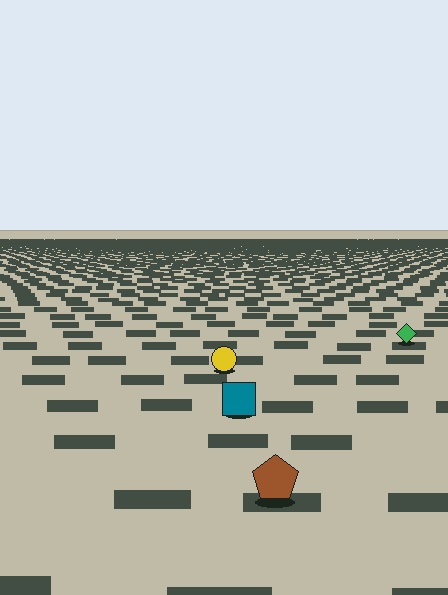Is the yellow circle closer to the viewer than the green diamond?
Yes. The yellow circle is closer — you can tell from the texture gradient: the ground texture is coarser near it.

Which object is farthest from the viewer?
The green diamond is farthest from the viewer. It appears smaller and the ground texture around it is denser.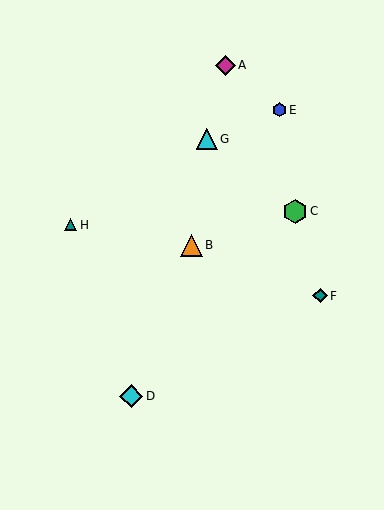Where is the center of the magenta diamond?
The center of the magenta diamond is at (225, 65).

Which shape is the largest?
The green hexagon (labeled C) is the largest.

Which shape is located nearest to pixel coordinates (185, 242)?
The orange triangle (labeled B) at (191, 245) is nearest to that location.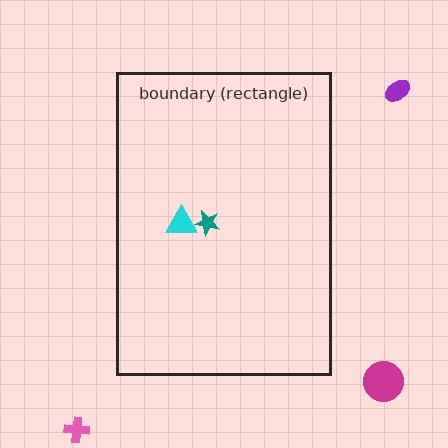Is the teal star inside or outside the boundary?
Inside.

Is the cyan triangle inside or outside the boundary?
Inside.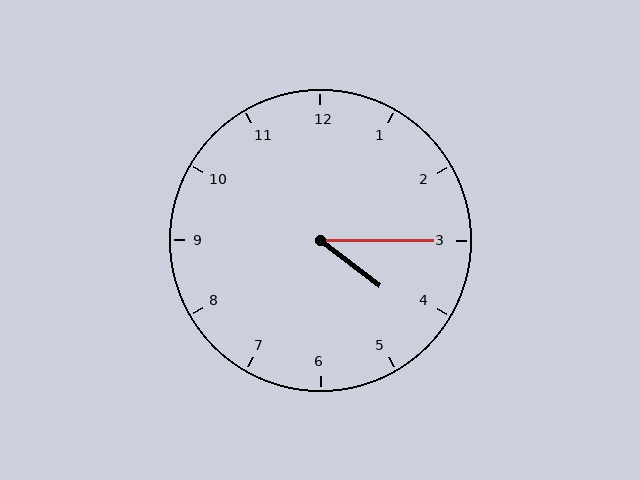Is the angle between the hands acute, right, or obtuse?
It is acute.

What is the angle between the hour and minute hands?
Approximately 38 degrees.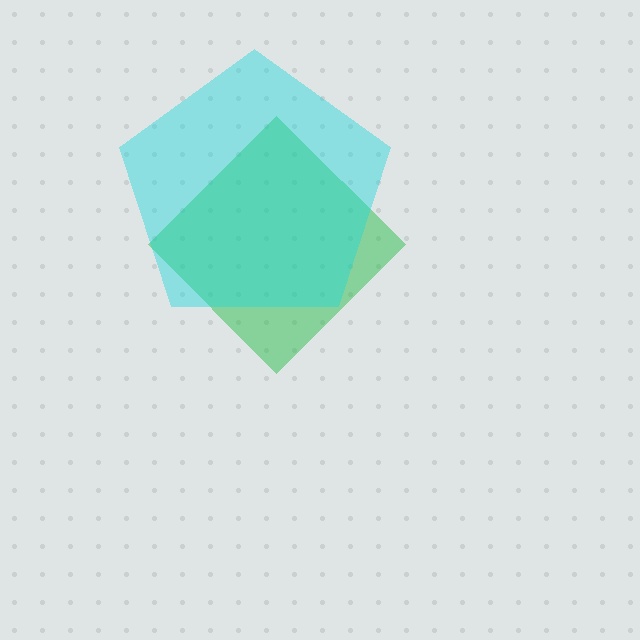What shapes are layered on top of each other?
The layered shapes are: a green diamond, a cyan pentagon.